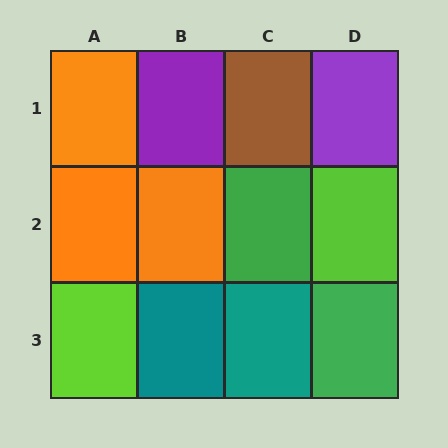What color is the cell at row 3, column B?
Teal.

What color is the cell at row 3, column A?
Lime.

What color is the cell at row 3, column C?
Teal.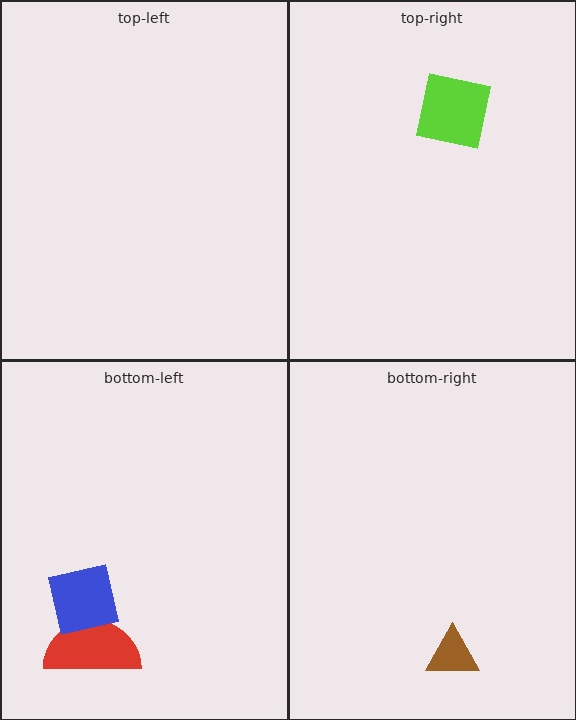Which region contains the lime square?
The top-right region.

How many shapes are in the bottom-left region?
2.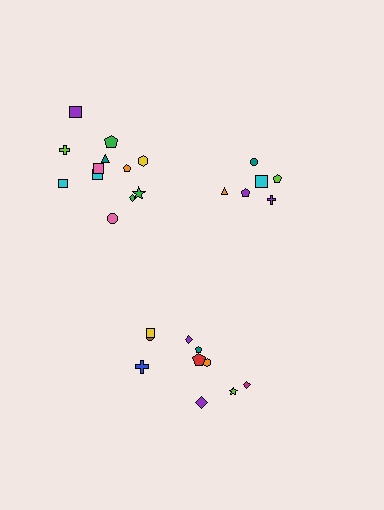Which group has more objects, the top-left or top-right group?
The top-left group.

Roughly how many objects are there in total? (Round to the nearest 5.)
Roughly 30 objects in total.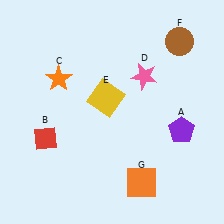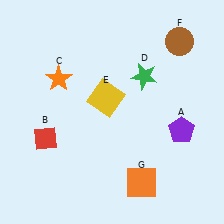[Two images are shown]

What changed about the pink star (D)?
In Image 1, D is pink. In Image 2, it changed to green.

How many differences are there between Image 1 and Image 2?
There is 1 difference between the two images.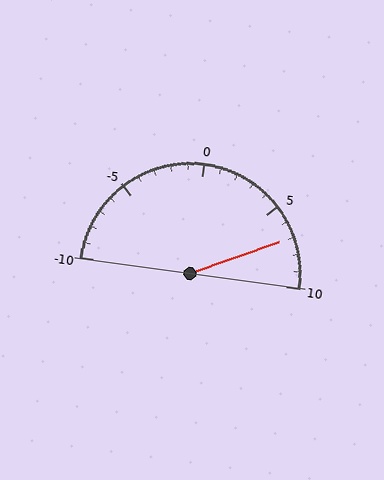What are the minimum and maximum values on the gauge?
The gauge ranges from -10 to 10.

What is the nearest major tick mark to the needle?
The nearest major tick mark is 5.